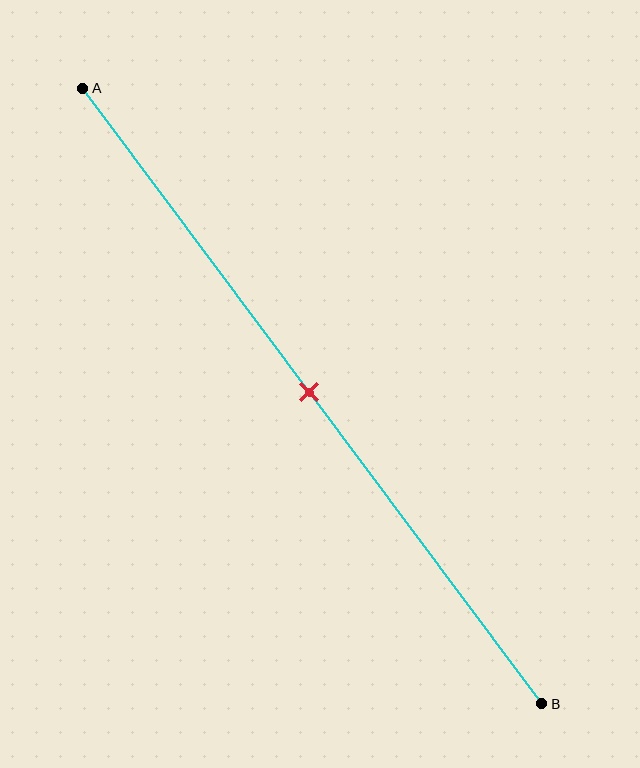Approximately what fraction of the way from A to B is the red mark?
The red mark is approximately 50% of the way from A to B.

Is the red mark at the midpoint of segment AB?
Yes, the mark is approximately at the midpoint.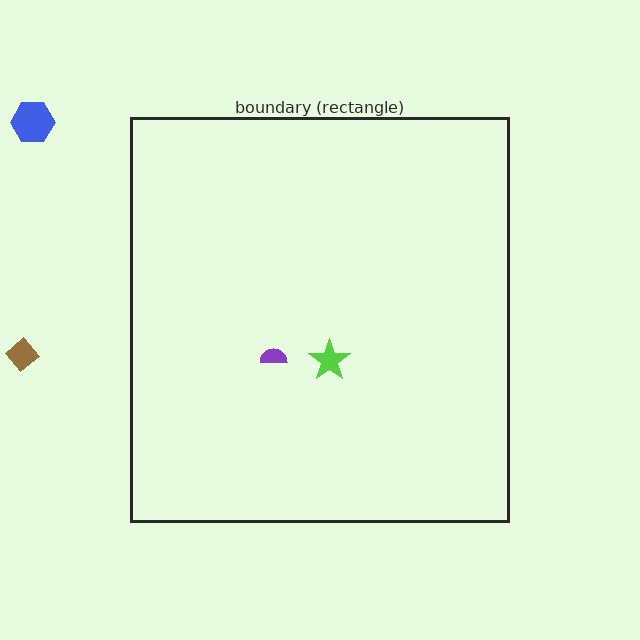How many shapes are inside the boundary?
2 inside, 2 outside.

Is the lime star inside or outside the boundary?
Inside.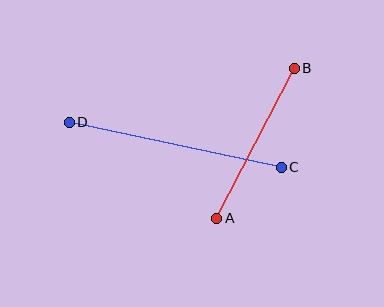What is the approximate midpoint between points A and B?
The midpoint is at approximately (256, 143) pixels.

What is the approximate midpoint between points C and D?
The midpoint is at approximately (175, 145) pixels.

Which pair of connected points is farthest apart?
Points C and D are farthest apart.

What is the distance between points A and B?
The distance is approximately 169 pixels.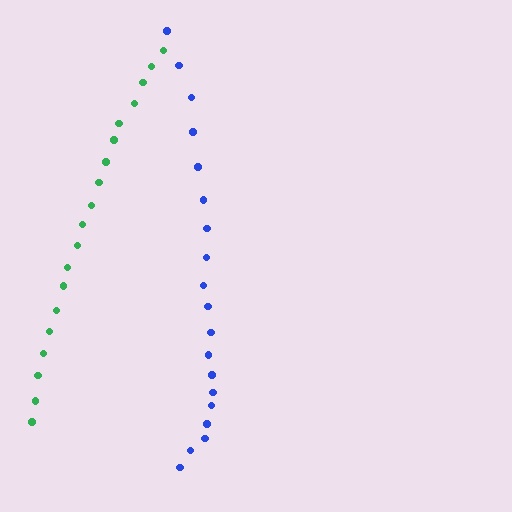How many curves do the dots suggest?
There are 2 distinct paths.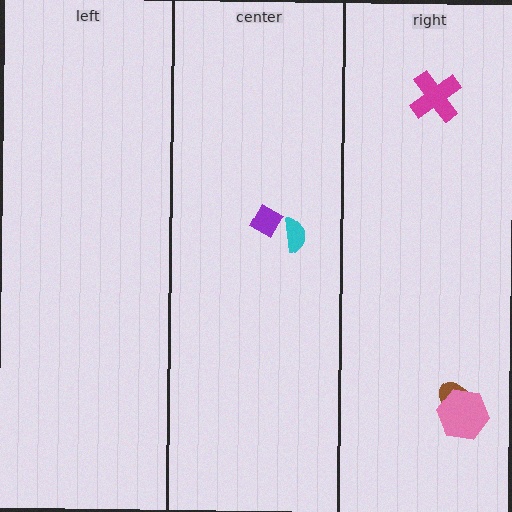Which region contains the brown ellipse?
The right region.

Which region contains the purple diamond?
The center region.